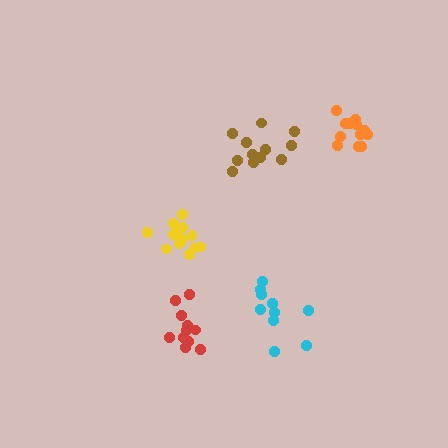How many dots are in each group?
Group 1: 12 dots, Group 2: 13 dots, Group 3: 10 dots, Group 4: 11 dots, Group 5: 12 dots (58 total).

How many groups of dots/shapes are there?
There are 5 groups.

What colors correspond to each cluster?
The clusters are colored: brown, yellow, cyan, red, orange.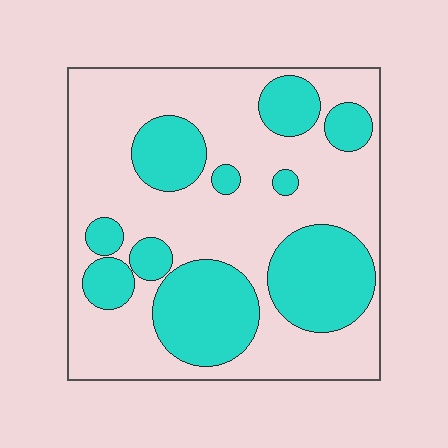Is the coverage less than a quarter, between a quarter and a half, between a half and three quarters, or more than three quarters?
Between a quarter and a half.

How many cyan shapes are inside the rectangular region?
10.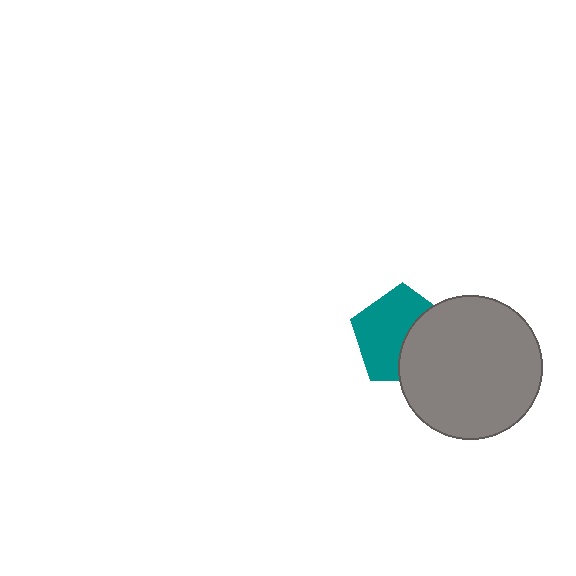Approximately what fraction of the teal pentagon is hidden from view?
Roughly 40% of the teal pentagon is hidden behind the gray circle.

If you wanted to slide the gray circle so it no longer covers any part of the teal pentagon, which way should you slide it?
Slide it right — that is the most direct way to separate the two shapes.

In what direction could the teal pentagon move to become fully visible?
The teal pentagon could move left. That would shift it out from behind the gray circle entirely.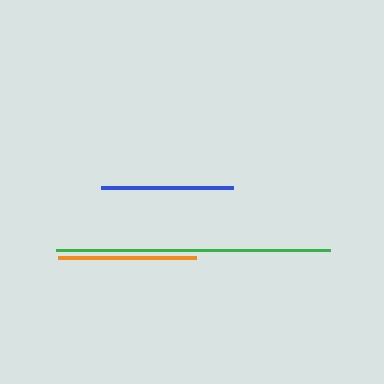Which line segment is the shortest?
The blue line is the shortest at approximately 132 pixels.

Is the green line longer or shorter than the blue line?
The green line is longer than the blue line.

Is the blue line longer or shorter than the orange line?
The orange line is longer than the blue line.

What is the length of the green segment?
The green segment is approximately 274 pixels long.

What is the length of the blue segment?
The blue segment is approximately 132 pixels long.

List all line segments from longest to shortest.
From longest to shortest: green, orange, blue.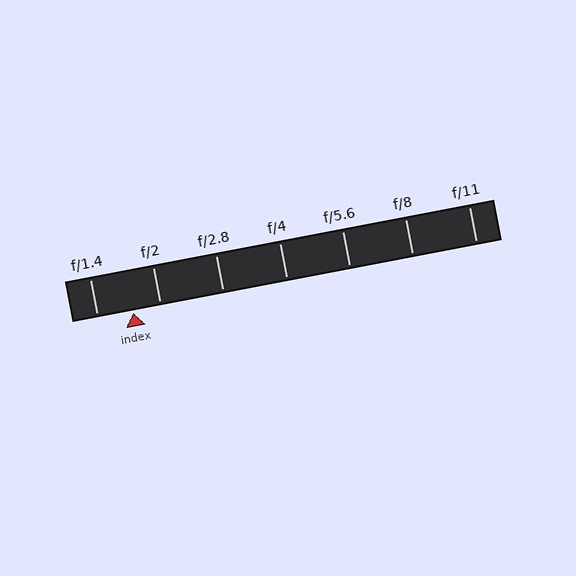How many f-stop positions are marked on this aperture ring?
There are 7 f-stop positions marked.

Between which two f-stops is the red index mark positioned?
The index mark is between f/1.4 and f/2.